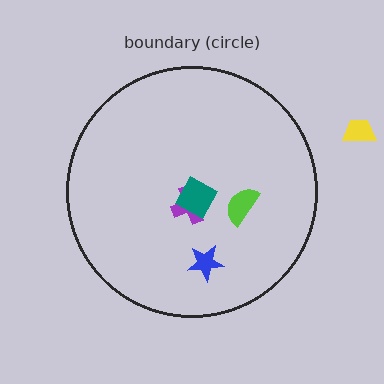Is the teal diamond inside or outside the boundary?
Inside.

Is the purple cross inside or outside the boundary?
Inside.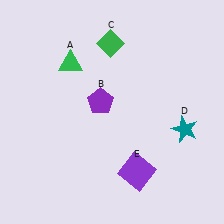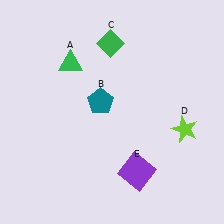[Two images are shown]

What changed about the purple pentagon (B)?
In Image 1, B is purple. In Image 2, it changed to teal.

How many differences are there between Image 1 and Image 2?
There are 2 differences between the two images.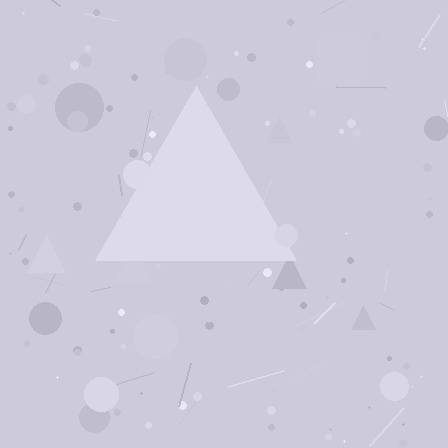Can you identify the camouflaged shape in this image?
The camouflaged shape is a triangle.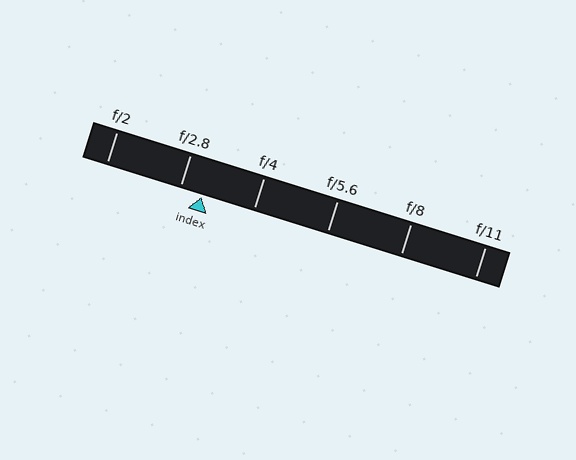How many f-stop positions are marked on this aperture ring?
There are 6 f-stop positions marked.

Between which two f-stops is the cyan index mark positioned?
The index mark is between f/2.8 and f/4.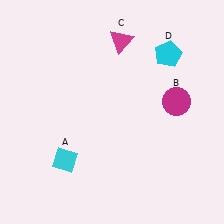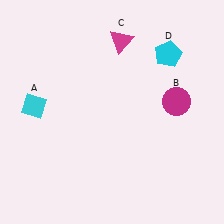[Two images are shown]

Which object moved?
The cyan diamond (A) moved up.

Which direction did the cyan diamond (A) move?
The cyan diamond (A) moved up.